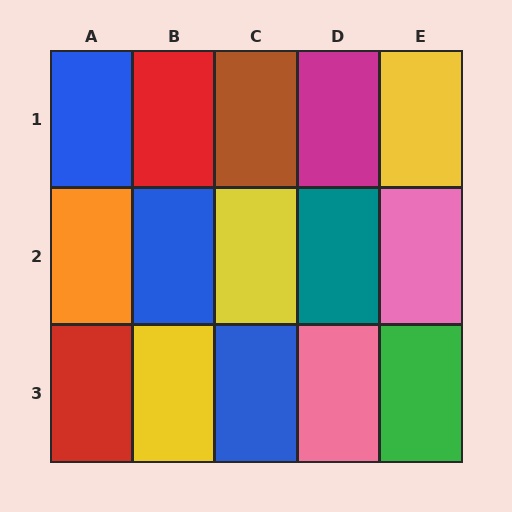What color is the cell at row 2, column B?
Blue.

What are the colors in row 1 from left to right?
Blue, red, brown, magenta, yellow.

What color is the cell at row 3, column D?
Pink.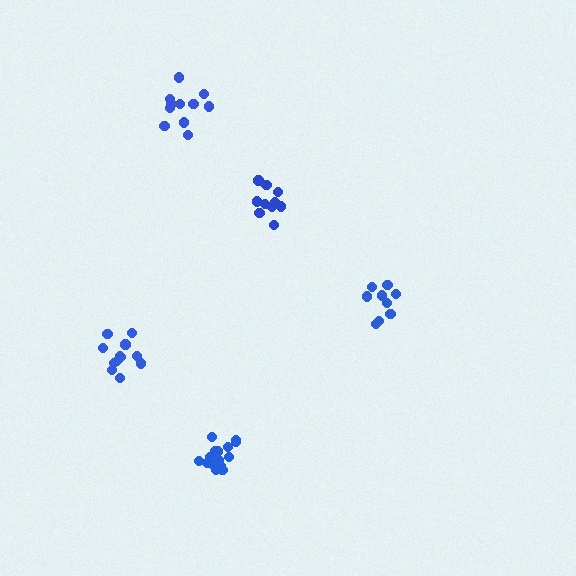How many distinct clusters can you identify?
There are 5 distinct clusters.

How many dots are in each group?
Group 1: 10 dots, Group 2: 16 dots, Group 3: 10 dots, Group 4: 13 dots, Group 5: 12 dots (61 total).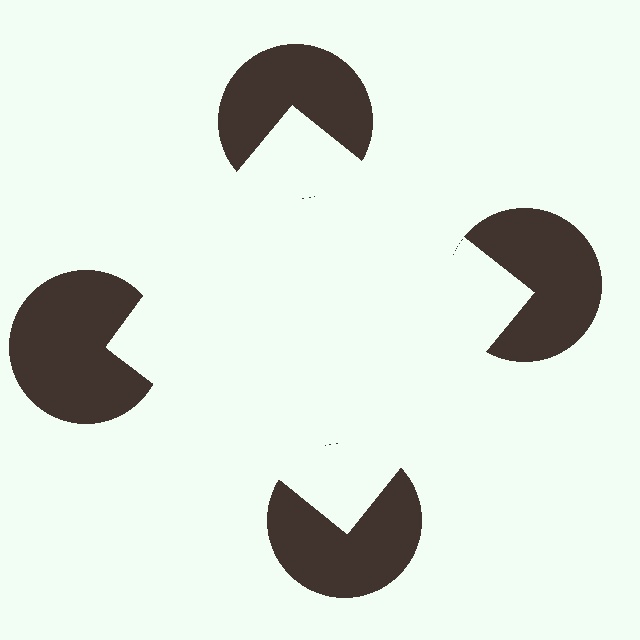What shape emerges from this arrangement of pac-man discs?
An illusory square — its edges are inferred from the aligned wedge cuts in the pac-man discs, not physically drawn.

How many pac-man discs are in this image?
There are 4 — one at each vertex of the illusory square.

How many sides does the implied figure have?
4 sides.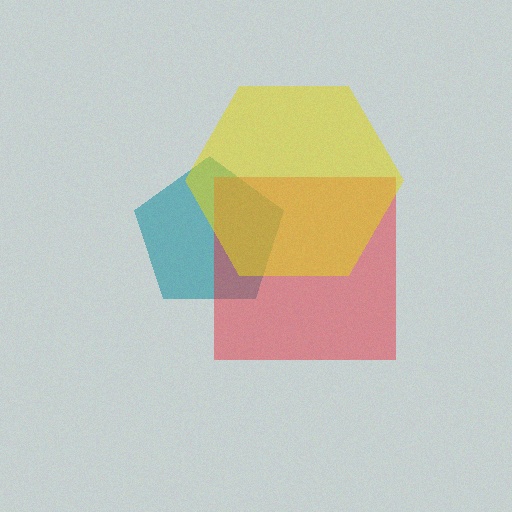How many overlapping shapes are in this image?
There are 3 overlapping shapes in the image.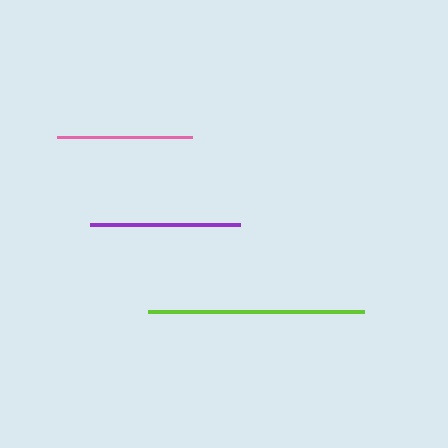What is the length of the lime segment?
The lime segment is approximately 216 pixels long.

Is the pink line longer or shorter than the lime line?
The lime line is longer than the pink line.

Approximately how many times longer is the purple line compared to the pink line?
The purple line is approximately 1.1 times the length of the pink line.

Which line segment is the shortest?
The pink line is the shortest at approximately 135 pixels.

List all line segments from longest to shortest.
From longest to shortest: lime, purple, pink.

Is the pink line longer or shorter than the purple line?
The purple line is longer than the pink line.